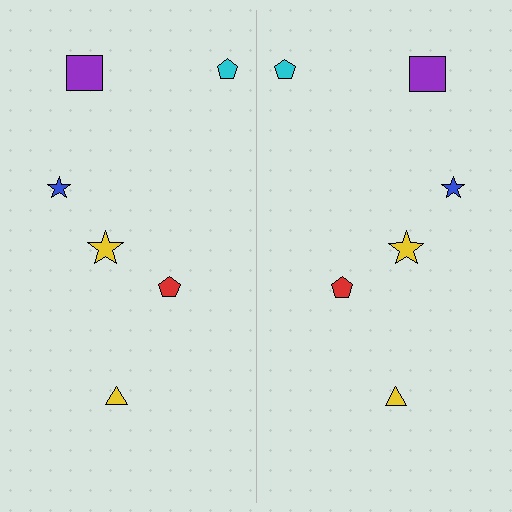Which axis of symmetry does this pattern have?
The pattern has a vertical axis of symmetry running through the center of the image.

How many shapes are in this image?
There are 12 shapes in this image.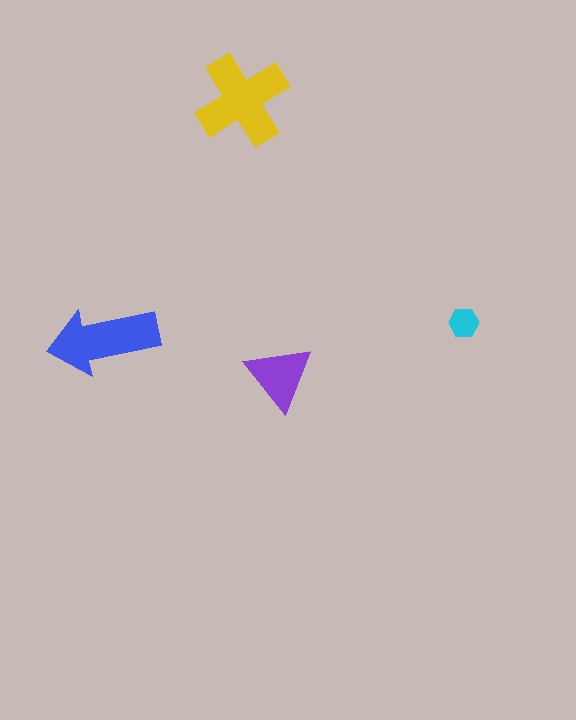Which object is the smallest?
The cyan hexagon.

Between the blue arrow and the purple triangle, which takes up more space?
The blue arrow.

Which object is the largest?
The yellow cross.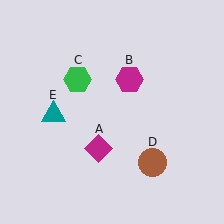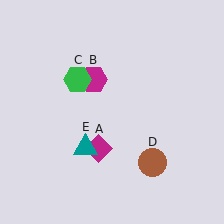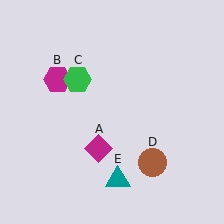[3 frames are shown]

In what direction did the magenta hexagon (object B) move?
The magenta hexagon (object B) moved left.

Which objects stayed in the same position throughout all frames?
Magenta diamond (object A) and green hexagon (object C) and brown circle (object D) remained stationary.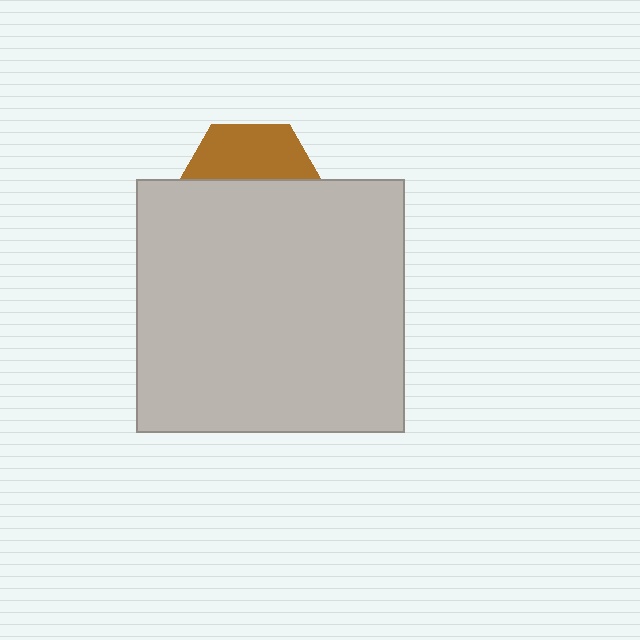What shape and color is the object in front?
The object in front is a light gray rectangle.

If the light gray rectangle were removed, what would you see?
You would see the complete brown hexagon.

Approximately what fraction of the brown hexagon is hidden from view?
Roughly 62% of the brown hexagon is hidden behind the light gray rectangle.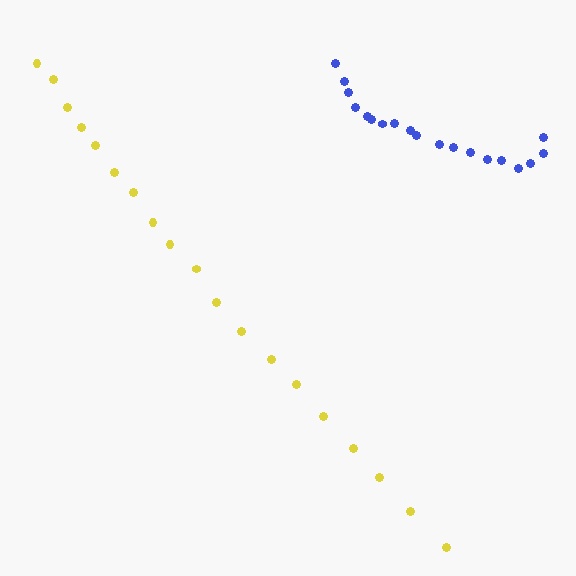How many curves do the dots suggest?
There are 2 distinct paths.